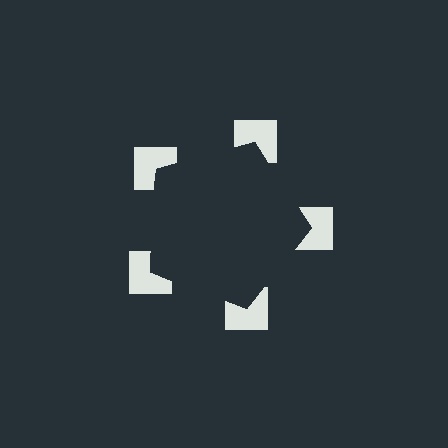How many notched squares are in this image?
There are 5 — one at each vertex of the illusory pentagon.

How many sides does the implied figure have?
5 sides.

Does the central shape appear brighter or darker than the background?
It typically appears slightly darker than the background, even though no actual brightness change is drawn.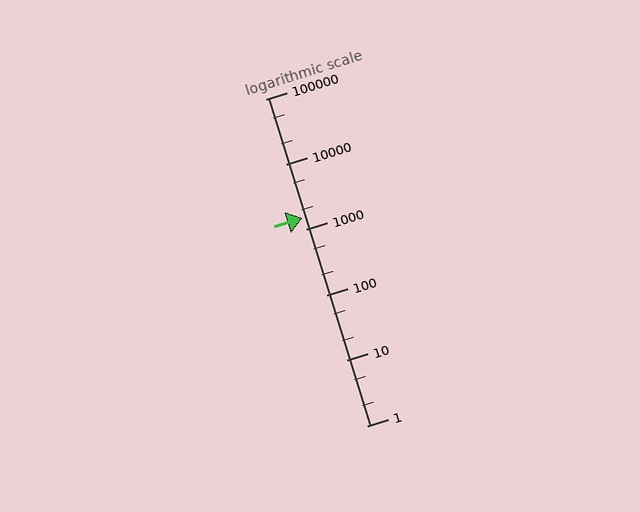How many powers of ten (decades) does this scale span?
The scale spans 5 decades, from 1 to 100000.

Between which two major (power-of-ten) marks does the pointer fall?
The pointer is between 1000 and 10000.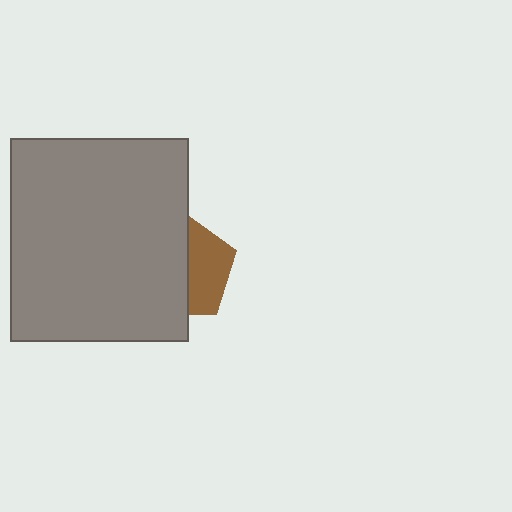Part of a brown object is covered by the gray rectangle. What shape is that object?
It is a pentagon.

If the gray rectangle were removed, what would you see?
You would see the complete brown pentagon.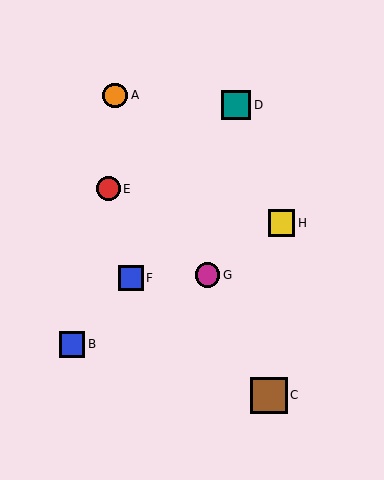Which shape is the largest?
The brown square (labeled C) is the largest.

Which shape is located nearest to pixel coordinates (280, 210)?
The yellow square (labeled H) at (281, 223) is nearest to that location.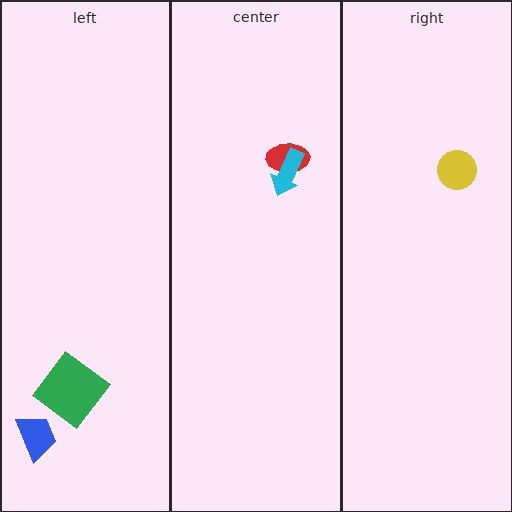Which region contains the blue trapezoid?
The left region.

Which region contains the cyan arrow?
The center region.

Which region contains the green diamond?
The left region.